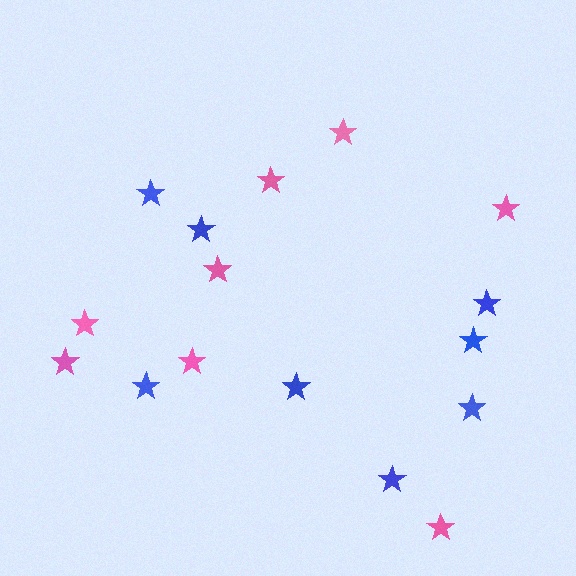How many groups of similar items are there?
There are 2 groups: one group of pink stars (8) and one group of blue stars (8).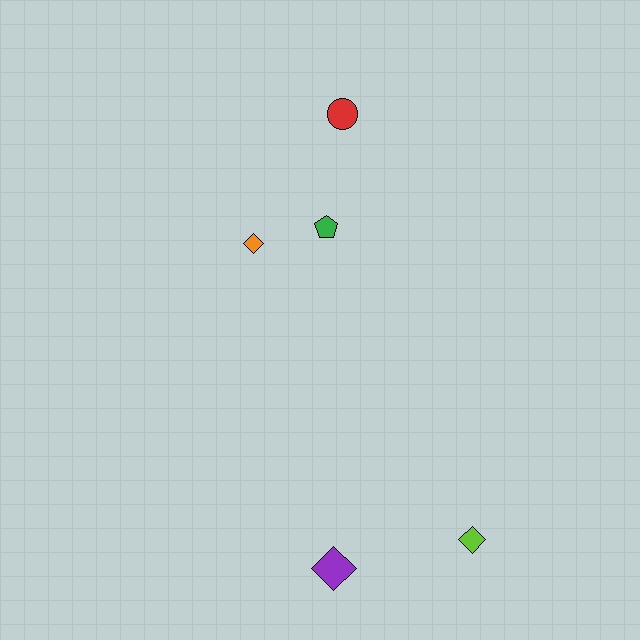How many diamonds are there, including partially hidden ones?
There are 3 diamonds.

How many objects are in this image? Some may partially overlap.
There are 5 objects.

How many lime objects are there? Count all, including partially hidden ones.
There is 1 lime object.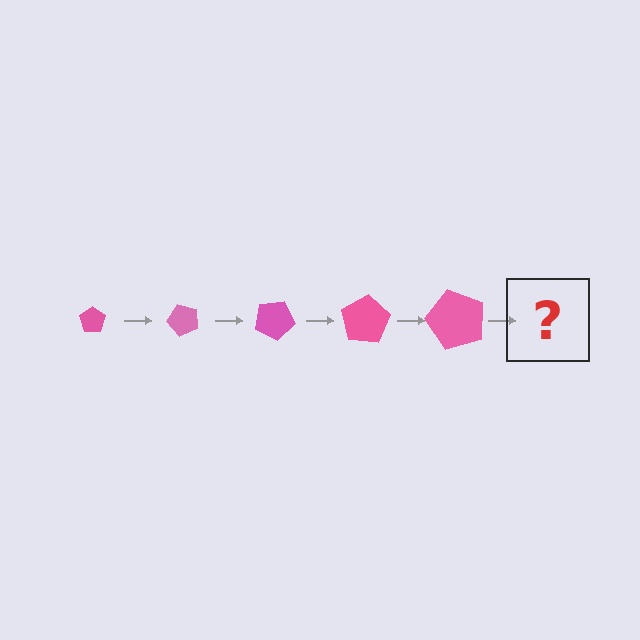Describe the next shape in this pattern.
It should be a pentagon, larger than the previous one and rotated 250 degrees from the start.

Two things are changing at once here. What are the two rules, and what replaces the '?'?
The two rules are that the pentagon grows larger each step and it rotates 50 degrees each step. The '?' should be a pentagon, larger than the previous one and rotated 250 degrees from the start.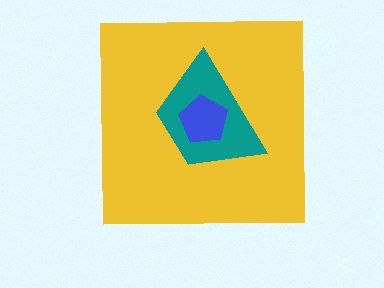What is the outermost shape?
The yellow square.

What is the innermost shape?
The blue pentagon.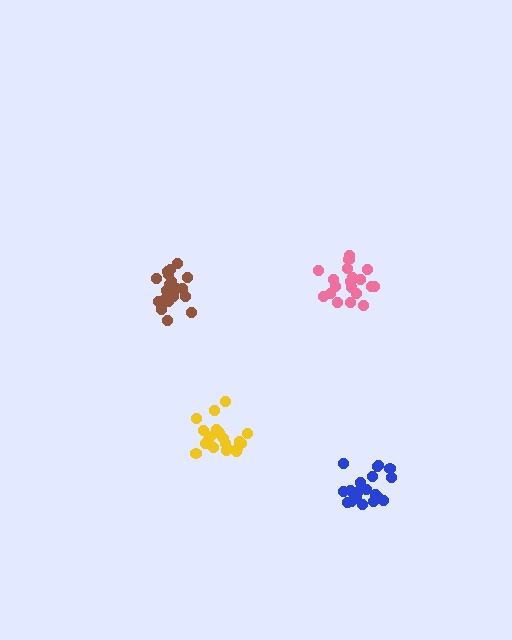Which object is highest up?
The pink cluster is topmost.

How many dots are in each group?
Group 1: 19 dots, Group 2: 20 dots, Group 3: 19 dots, Group 4: 20 dots (78 total).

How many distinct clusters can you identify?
There are 4 distinct clusters.